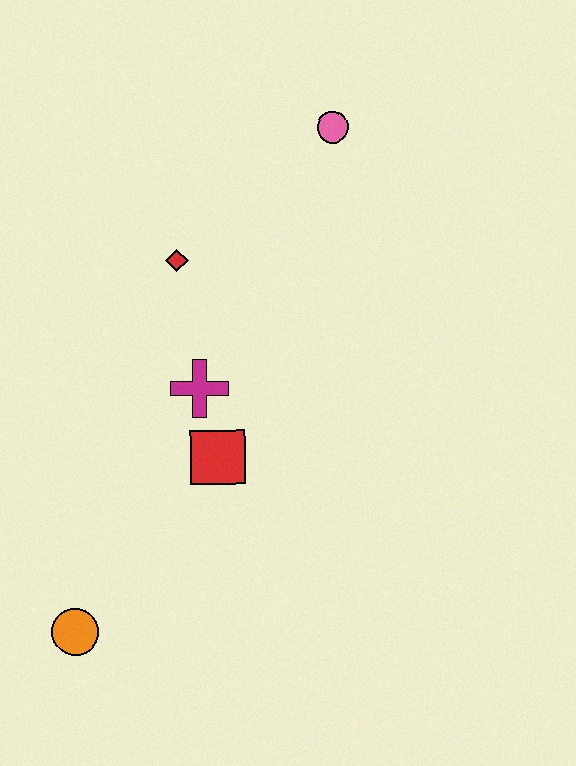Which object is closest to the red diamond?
The magenta cross is closest to the red diamond.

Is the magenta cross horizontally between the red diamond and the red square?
Yes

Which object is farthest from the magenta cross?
The pink circle is farthest from the magenta cross.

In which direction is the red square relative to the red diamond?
The red square is below the red diamond.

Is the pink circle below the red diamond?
No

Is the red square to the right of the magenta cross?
Yes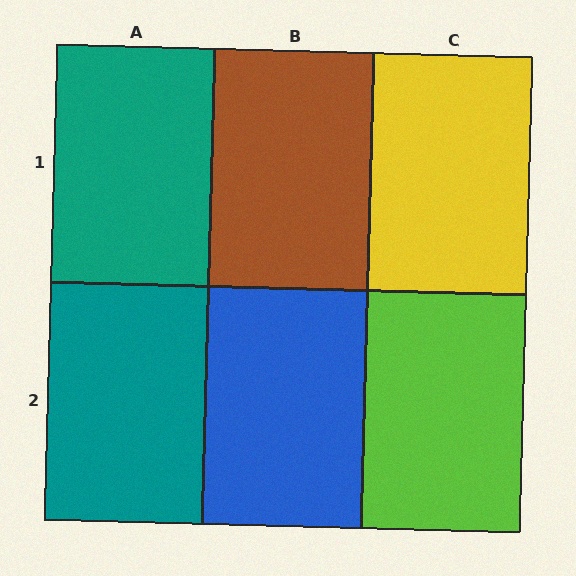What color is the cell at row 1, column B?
Brown.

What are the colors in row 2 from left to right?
Teal, blue, lime.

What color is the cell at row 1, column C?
Yellow.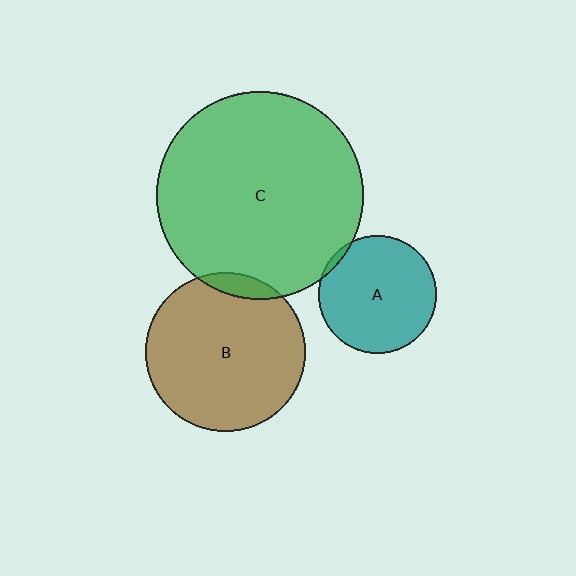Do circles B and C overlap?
Yes.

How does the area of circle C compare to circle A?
Approximately 3.1 times.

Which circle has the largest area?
Circle C (green).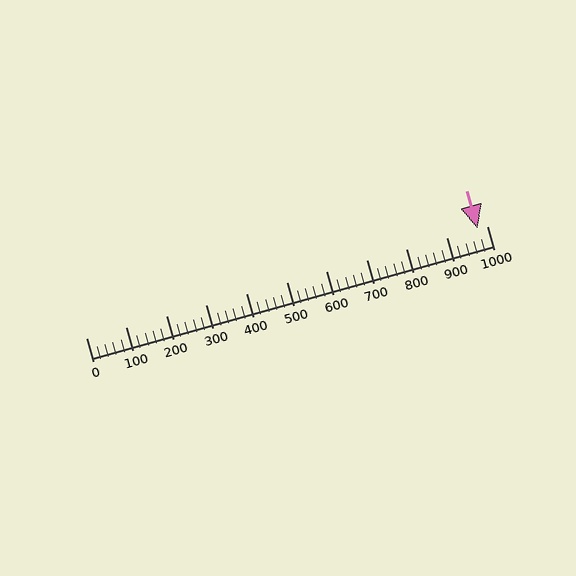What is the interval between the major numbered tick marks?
The major tick marks are spaced 100 units apart.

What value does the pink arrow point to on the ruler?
The pink arrow points to approximately 978.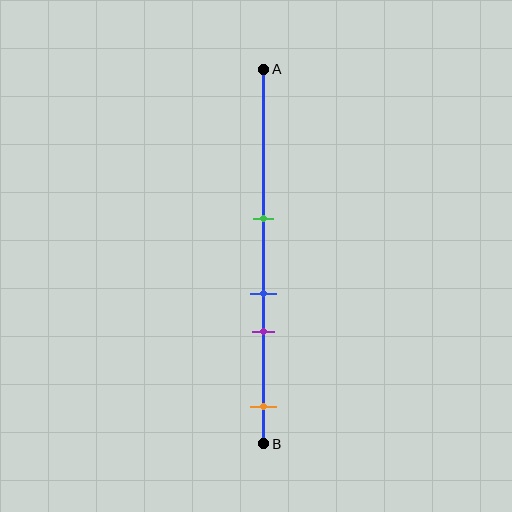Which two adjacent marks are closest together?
The blue and purple marks are the closest adjacent pair.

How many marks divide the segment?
There are 4 marks dividing the segment.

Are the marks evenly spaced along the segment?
No, the marks are not evenly spaced.